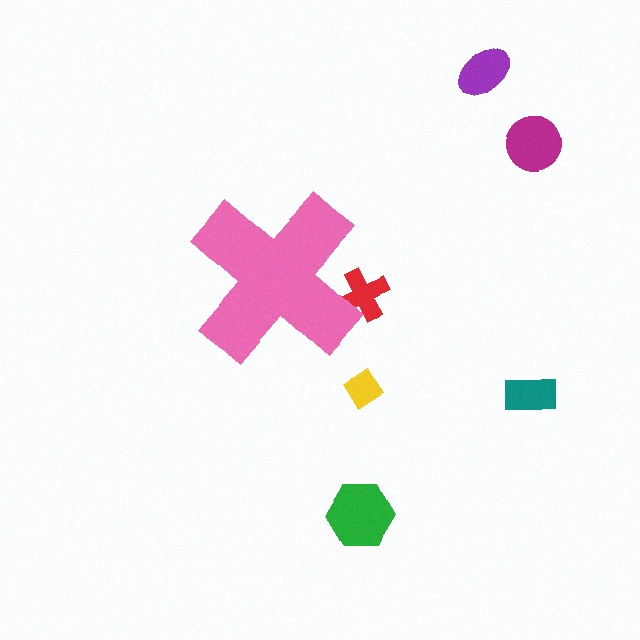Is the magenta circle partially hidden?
No, the magenta circle is fully visible.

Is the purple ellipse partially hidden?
No, the purple ellipse is fully visible.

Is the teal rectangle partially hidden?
No, the teal rectangle is fully visible.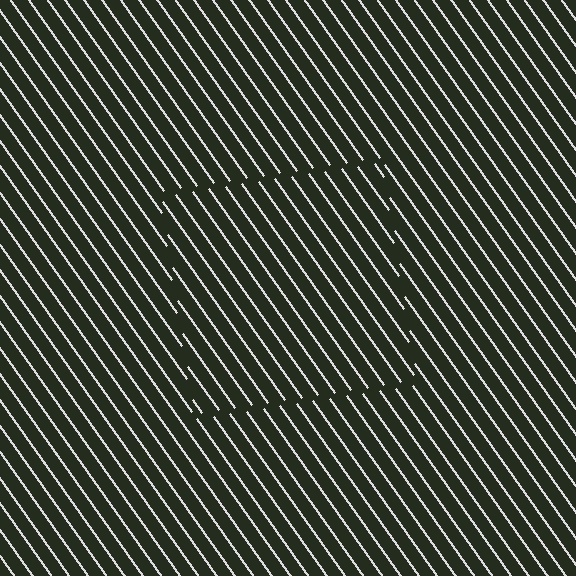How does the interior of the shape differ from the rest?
The interior of the shape contains the same grating, shifted by half a period — the contour is defined by the phase discontinuity where line-ends from the inner and outer gratings abut.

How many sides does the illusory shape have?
4 sides — the line-ends trace a square.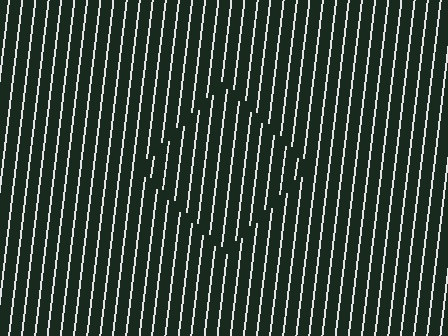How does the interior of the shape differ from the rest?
The interior of the shape contains the same grating, shifted by half a period — the contour is defined by the phase discontinuity where line-ends from the inner and outer gratings abut.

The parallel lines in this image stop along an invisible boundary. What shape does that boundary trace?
An illusory square. The interior of the shape contains the same grating, shifted by half a period — the contour is defined by the phase discontinuity where line-ends from the inner and outer gratings abut.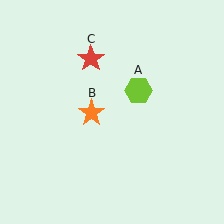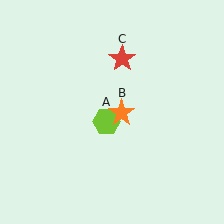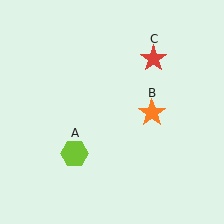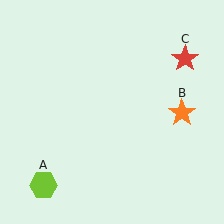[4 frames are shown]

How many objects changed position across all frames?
3 objects changed position: lime hexagon (object A), orange star (object B), red star (object C).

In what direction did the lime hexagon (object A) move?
The lime hexagon (object A) moved down and to the left.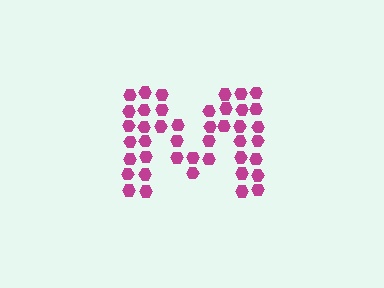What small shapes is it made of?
It is made of small hexagons.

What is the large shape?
The large shape is the letter M.